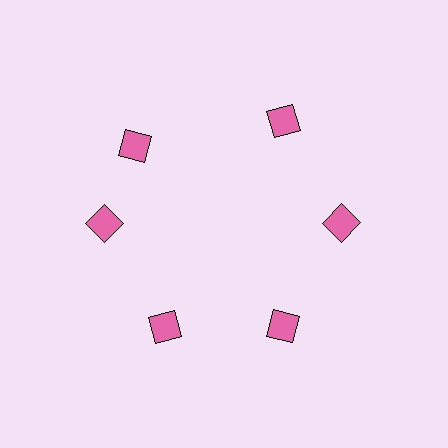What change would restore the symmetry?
The symmetry would be restored by rotating it back into even spacing with its neighbors so that all 6 squares sit at equal angles and equal distance from the center.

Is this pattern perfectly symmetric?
No. The 6 pink squares are arranged in a ring, but one element near the 11 o'clock position is rotated out of alignment along the ring, breaking the 6-fold rotational symmetry.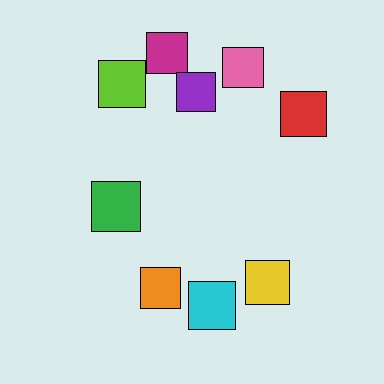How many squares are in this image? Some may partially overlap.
There are 9 squares.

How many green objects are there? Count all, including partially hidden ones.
There is 1 green object.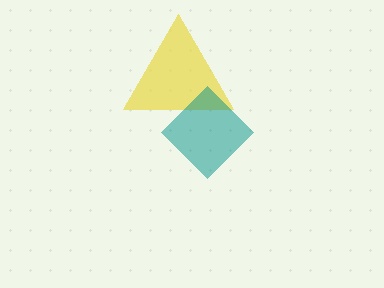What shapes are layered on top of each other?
The layered shapes are: a yellow triangle, a teal diamond.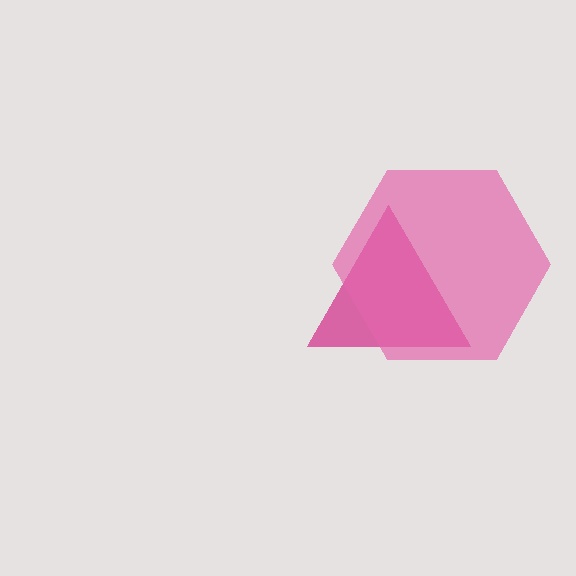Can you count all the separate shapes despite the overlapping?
Yes, there are 2 separate shapes.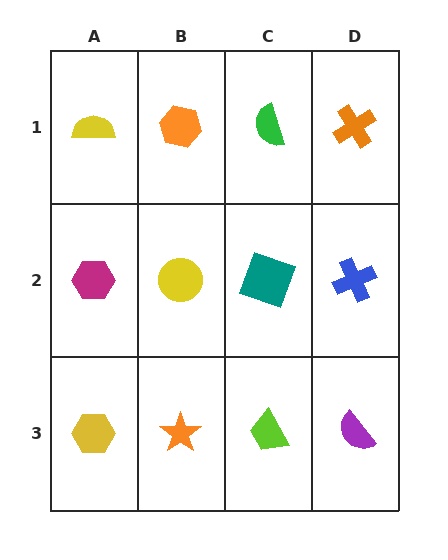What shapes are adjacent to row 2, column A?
A yellow semicircle (row 1, column A), a yellow hexagon (row 3, column A), a yellow circle (row 2, column B).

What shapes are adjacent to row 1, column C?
A teal square (row 2, column C), an orange hexagon (row 1, column B), an orange cross (row 1, column D).